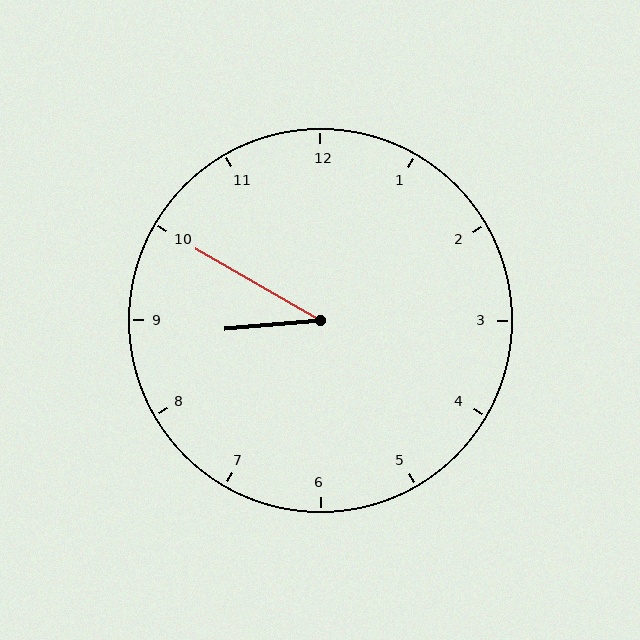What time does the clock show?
8:50.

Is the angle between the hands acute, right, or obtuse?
It is acute.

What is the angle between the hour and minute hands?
Approximately 35 degrees.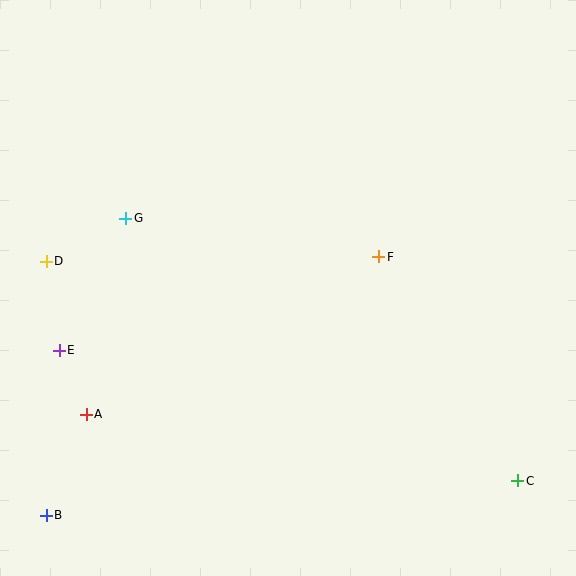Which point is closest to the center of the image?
Point F at (379, 257) is closest to the center.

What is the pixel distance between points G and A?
The distance between G and A is 200 pixels.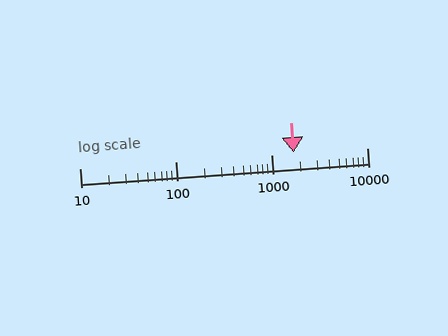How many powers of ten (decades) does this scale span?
The scale spans 3 decades, from 10 to 10000.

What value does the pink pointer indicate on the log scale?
The pointer indicates approximately 1700.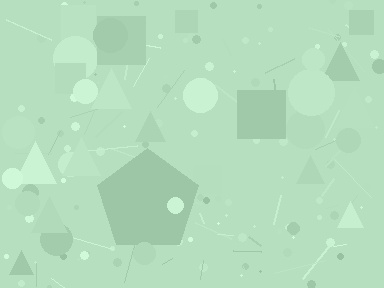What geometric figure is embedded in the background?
A pentagon is embedded in the background.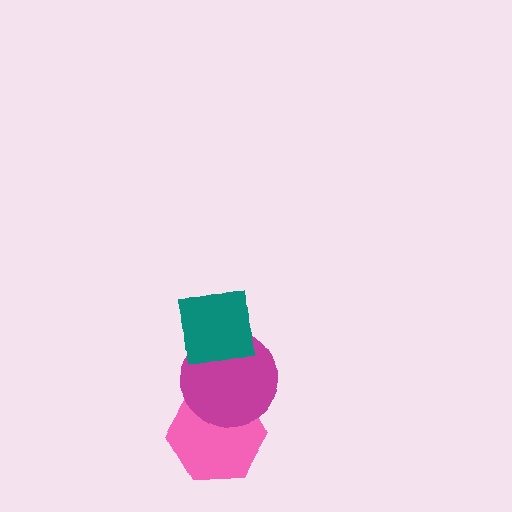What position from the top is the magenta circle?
The magenta circle is 2nd from the top.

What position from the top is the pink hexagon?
The pink hexagon is 3rd from the top.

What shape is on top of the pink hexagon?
The magenta circle is on top of the pink hexagon.